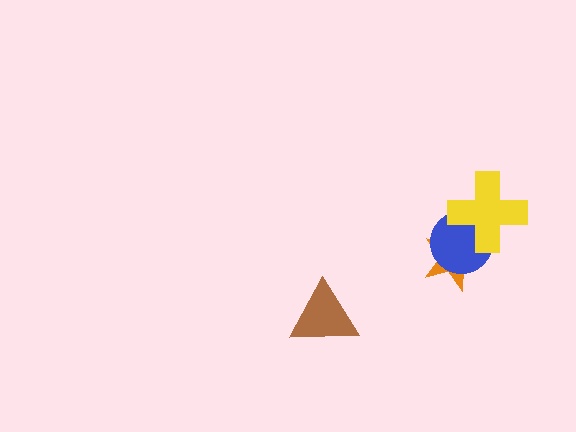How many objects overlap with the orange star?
2 objects overlap with the orange star.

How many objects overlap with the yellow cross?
2 objects overlap with the yellow cross.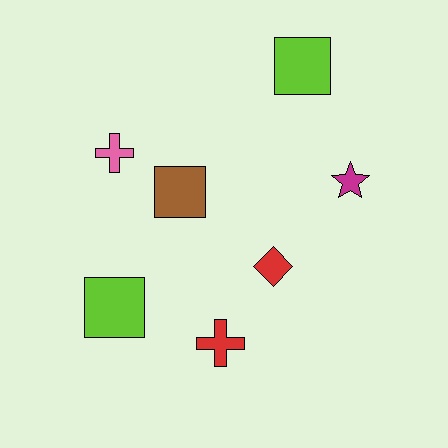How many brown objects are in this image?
There is 1 brown object.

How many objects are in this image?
There are 7 objects.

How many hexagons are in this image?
There are no hexagons.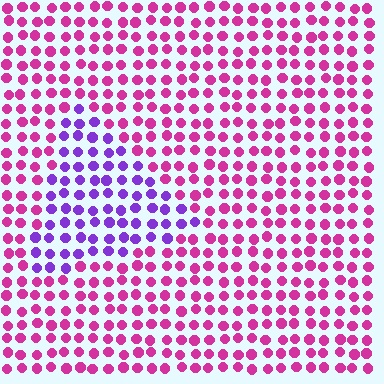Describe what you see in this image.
The image is filled with small magenta elements in a uniform arrangement. A triangle-shaped region is visible where the elements are tinted to a slightly different hue, forming a subtle color boundary.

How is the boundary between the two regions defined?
The boundary is defined purely by a slight shift in hue (about 50 degrees). Spacing, size, and orientation are identical on both sides.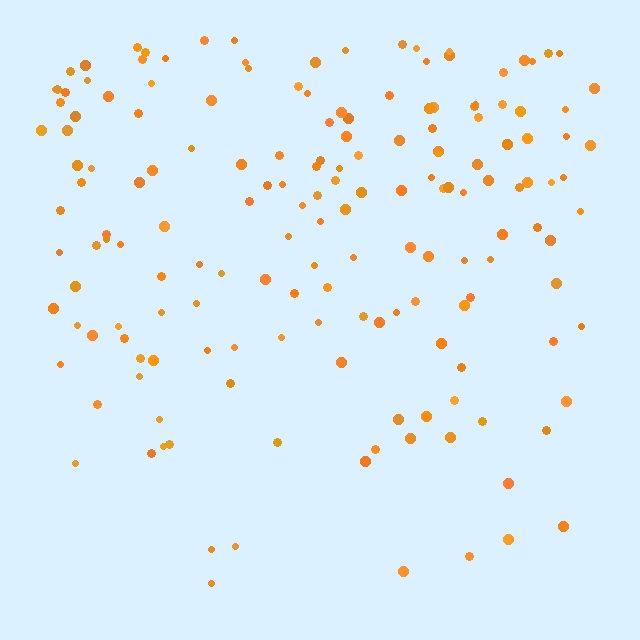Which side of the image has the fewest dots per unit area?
The bottom.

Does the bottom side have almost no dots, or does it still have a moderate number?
Still a moderate number, just noticeably fewer than the top.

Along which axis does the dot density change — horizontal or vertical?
Vertical.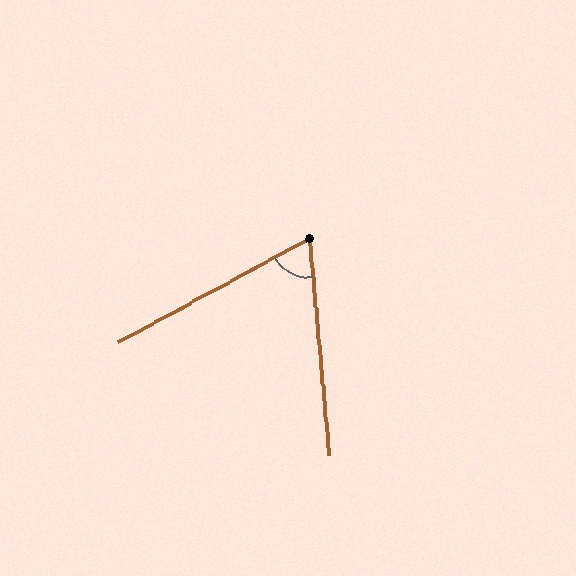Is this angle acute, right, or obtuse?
It is acute.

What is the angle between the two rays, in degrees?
Approximately 67 degrees.